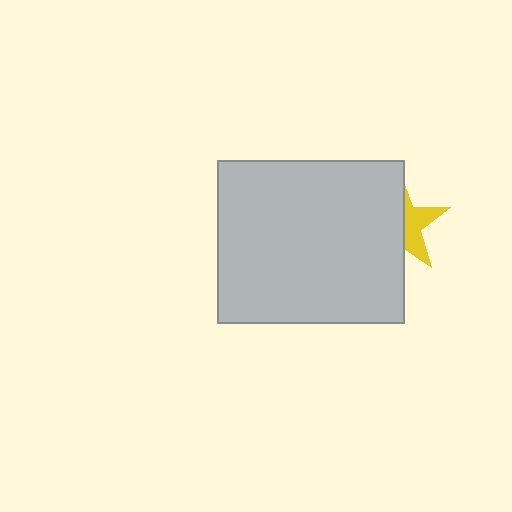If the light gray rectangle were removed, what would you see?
You would see the complete yellow star.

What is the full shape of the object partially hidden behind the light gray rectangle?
The partially hidden object is a yellow star.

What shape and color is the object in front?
The object in front is a light gray rectangle.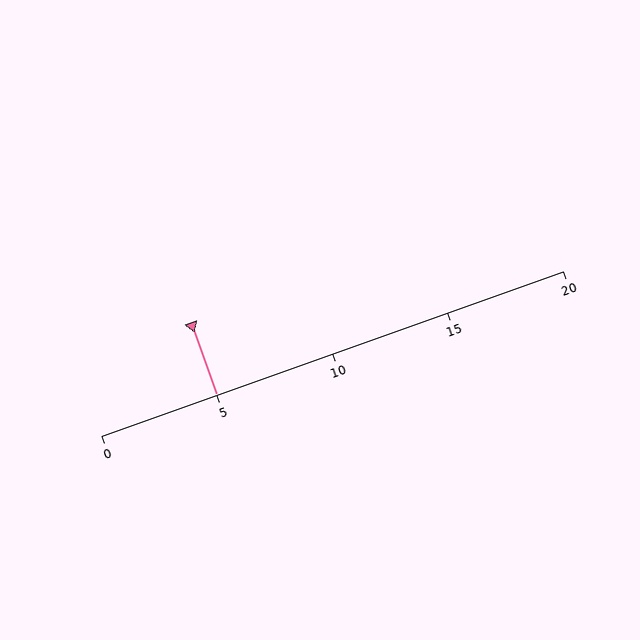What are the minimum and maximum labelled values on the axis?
The axis runs from 0 to 20.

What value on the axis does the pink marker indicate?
The marker indicates approximately 5.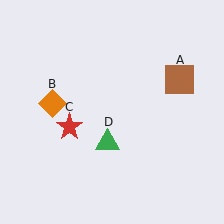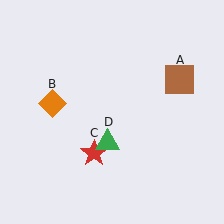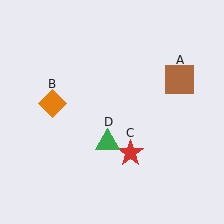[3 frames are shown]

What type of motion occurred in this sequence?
The red star (object C) rotated counterclockwise around the center of the scene.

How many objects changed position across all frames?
1 object changed position: red star (object C).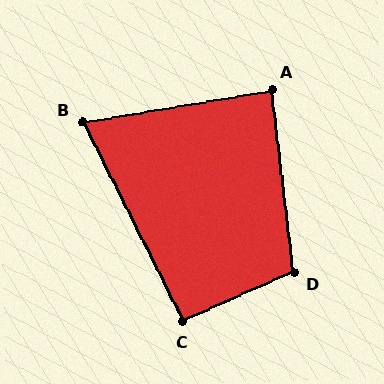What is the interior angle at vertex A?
Approximately 87 degrees (approximately right).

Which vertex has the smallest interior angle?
B, at approximately 73 degrees.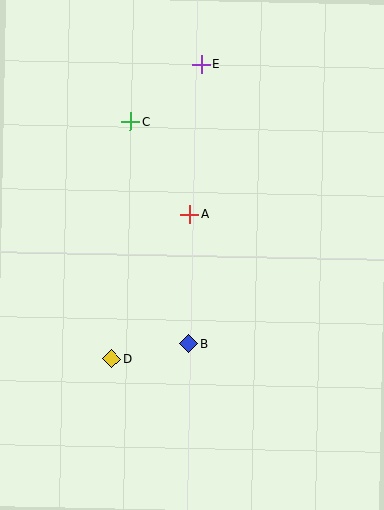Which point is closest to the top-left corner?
Point C is closest to the top-left corner.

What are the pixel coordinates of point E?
Point E is at (201, 64).